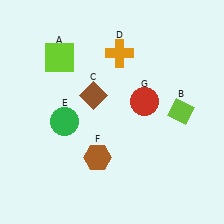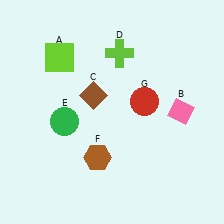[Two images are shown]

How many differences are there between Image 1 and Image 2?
There are 2 differences between the two images.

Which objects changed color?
B changed from lime to pink. D changed from orange to lime.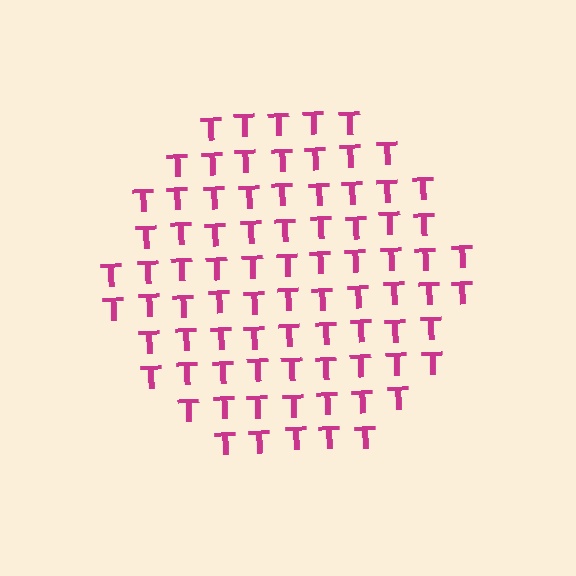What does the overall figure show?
The overall figure shows a circle.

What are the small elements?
The small elements are letter T's.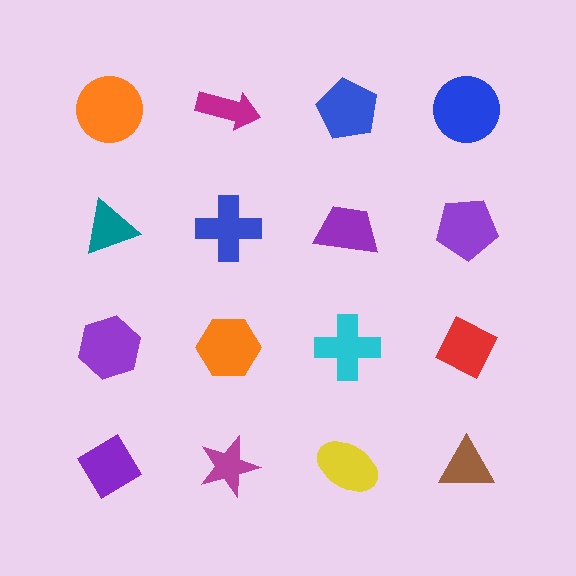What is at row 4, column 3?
A yellow ellipse.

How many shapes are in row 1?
4 shapes.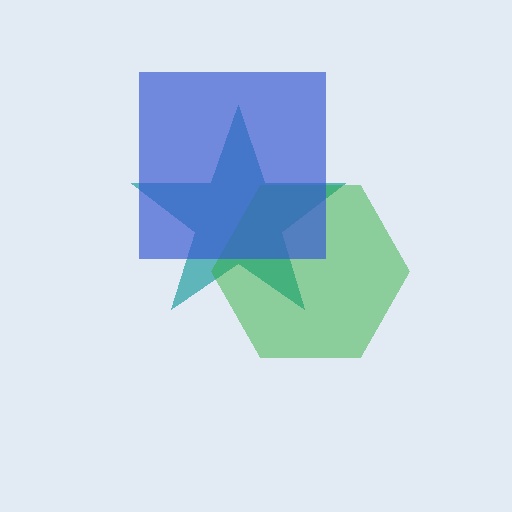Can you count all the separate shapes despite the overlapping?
Yes, there are 3 separate shapes.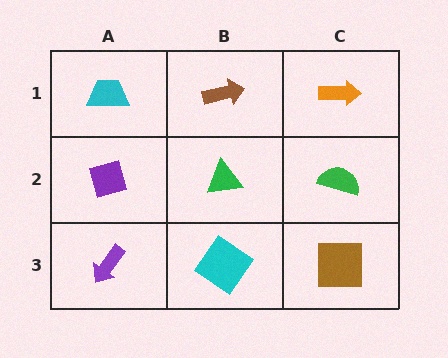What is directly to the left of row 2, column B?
A purple diamond.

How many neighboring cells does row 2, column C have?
3.